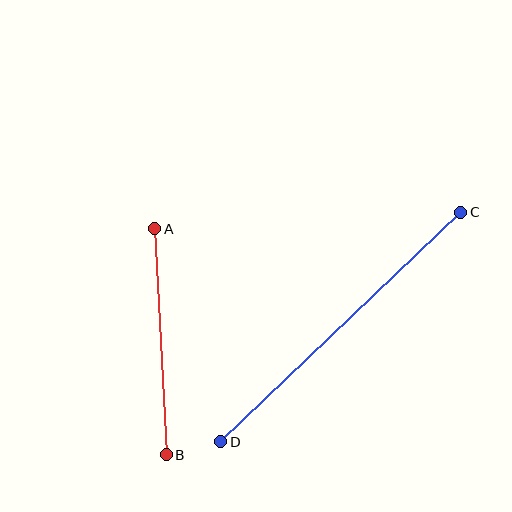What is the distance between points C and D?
The distance is approximately 332 pixels.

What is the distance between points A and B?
The distance is approximately 227 pixels.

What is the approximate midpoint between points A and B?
The midpoint is at approximately (161, 342) pixels.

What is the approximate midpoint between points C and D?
The midpoint is at approximately (341, 327) pixels.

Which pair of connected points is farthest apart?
Points C and D are farthest apart.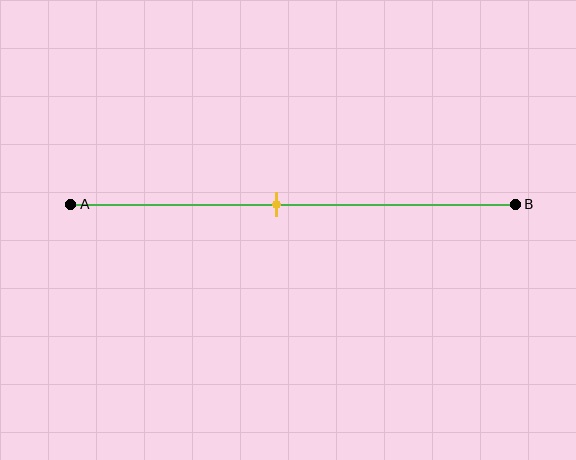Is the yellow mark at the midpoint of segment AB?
No, the mark is at about 45% from A, not at the 50% midpoint.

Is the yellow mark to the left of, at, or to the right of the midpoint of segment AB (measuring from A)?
The yellow mark is to the left of the midpoint of segment AB.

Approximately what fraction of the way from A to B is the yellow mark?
The yellow mark is approximately 45% of the way from A to B.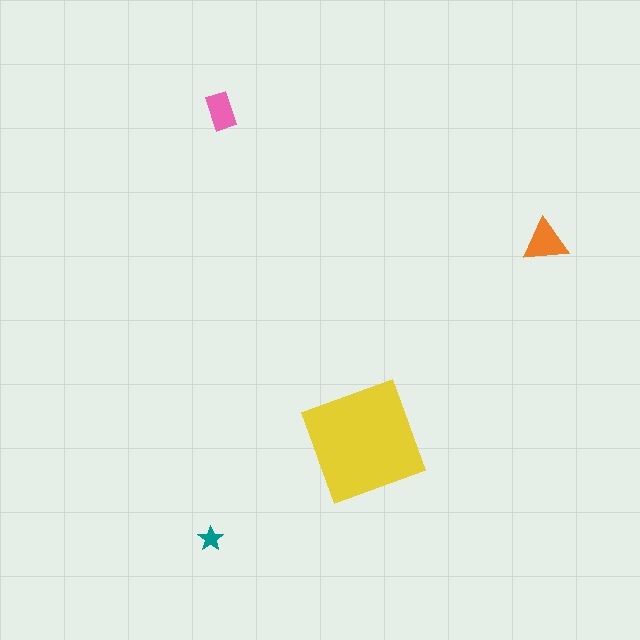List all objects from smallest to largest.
The teal star, the pink rectangle, the orange triangle, the yellow square.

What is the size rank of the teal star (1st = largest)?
4th.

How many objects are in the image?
There are 4 objects in the image.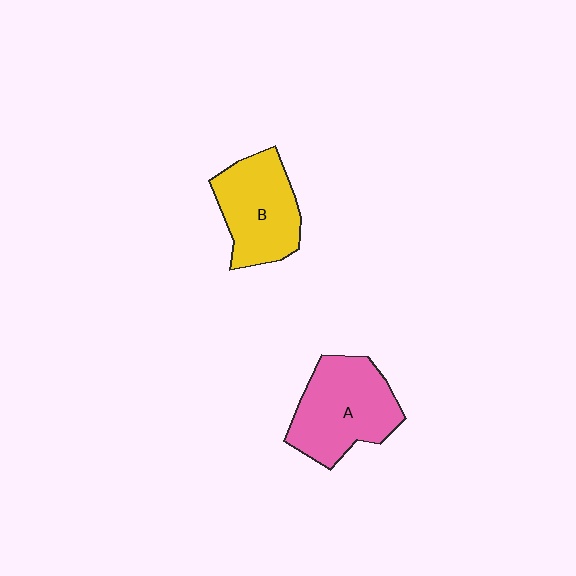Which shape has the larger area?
Shape A (pink).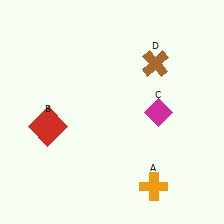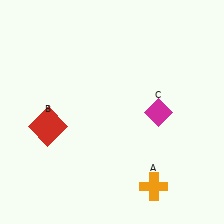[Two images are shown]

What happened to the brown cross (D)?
The brown cross (D) was removed in Image 2. It was in the top-right area of Image 1.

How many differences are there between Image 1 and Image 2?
There is 1 difference between the two images.